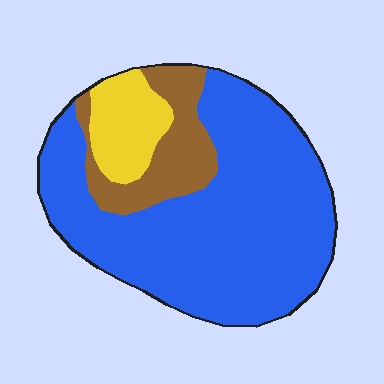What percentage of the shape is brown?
Brown takes up about one sixth (1/6) of the shape.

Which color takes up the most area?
Blue, at roughly 70%.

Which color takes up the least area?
Yellow, at roughly 10%.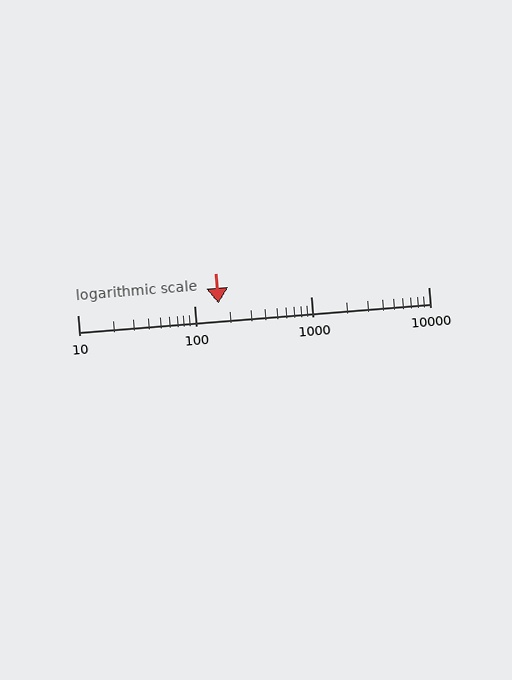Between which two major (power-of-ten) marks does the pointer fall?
The pointer is between 100 and 1000.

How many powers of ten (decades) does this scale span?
The scale spans 3 decades, from 10 to 10000.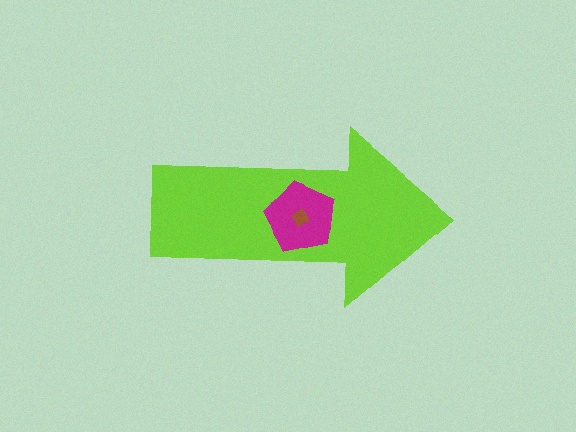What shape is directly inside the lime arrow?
The magenta pentagon.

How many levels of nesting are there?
3.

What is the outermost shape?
The lime arrow.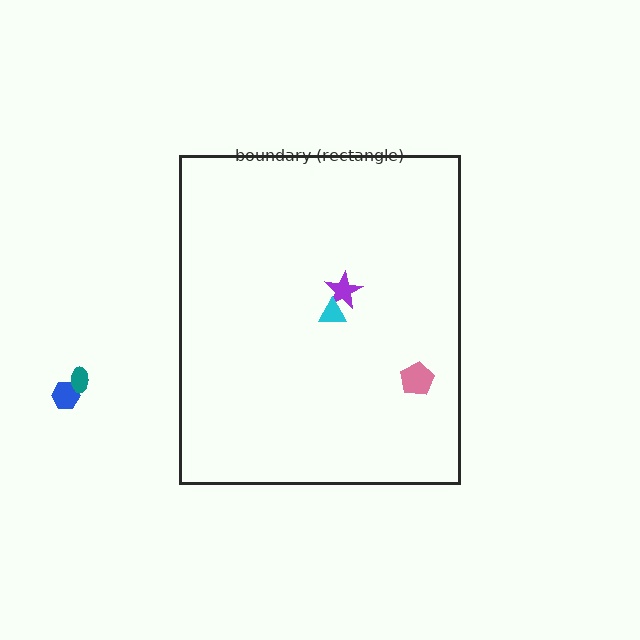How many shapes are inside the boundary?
3 inside, 2 outside.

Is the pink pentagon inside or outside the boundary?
Inside.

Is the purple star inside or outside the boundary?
Inside.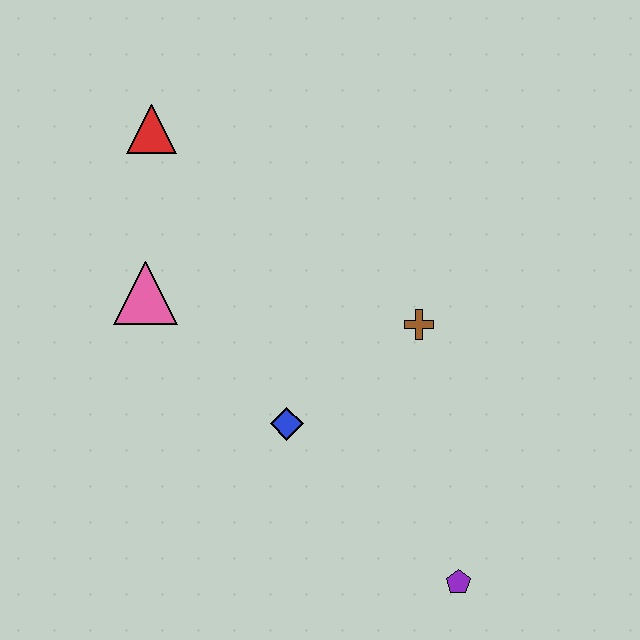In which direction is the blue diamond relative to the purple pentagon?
The blue diamond is to the left of the purple pentagon.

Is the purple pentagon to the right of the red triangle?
Yes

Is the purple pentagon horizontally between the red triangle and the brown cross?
No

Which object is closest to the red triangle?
The pink triangle is closest to the red triangle.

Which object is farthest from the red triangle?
The purple pentagon is farthest from the red triangle.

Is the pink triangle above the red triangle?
No